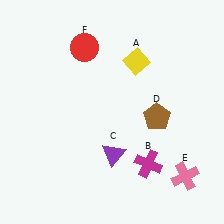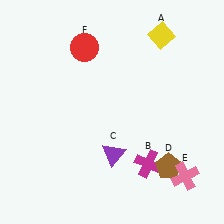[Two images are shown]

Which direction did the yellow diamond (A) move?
The yellow diamond (A) moved up.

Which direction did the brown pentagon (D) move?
The brown pentagon (D) moved down.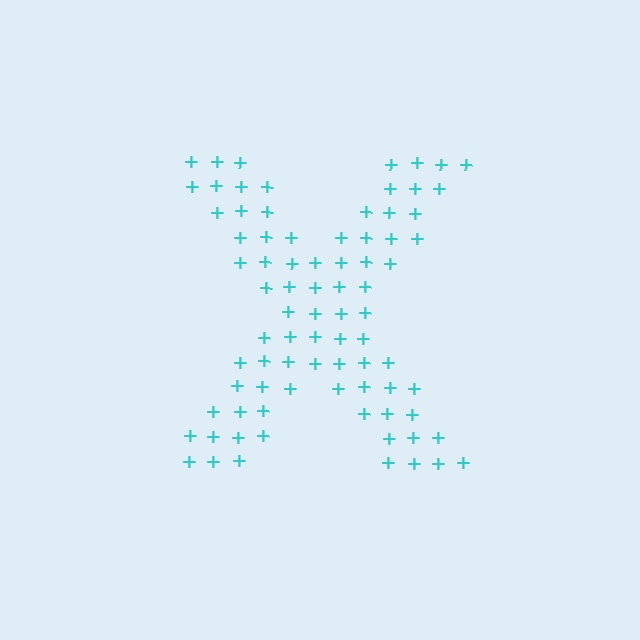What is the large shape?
The large shape is the letter X.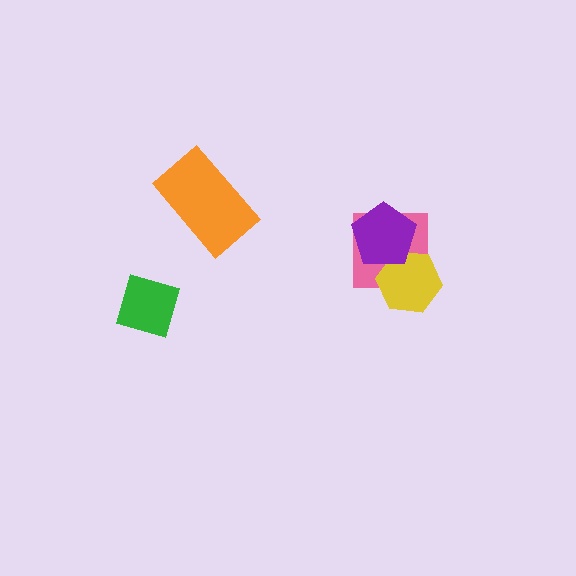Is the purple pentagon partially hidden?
No, no other shape covers it.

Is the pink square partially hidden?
Yes, it is partially covered by another shape.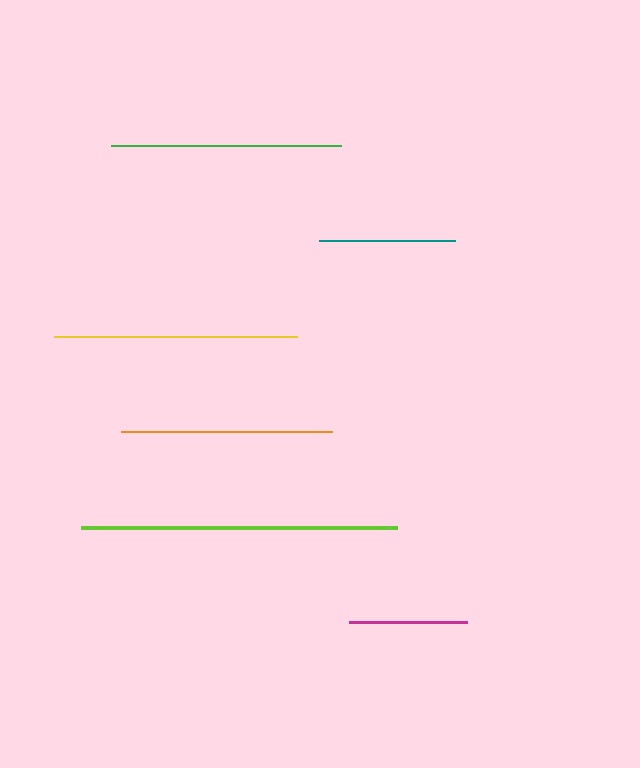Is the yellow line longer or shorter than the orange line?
The yellow line is longer than the orange line.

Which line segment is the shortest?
The magenta line is the shortest at approximately 118 pixels.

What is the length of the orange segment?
The orange segment is approximately 211 pixels long.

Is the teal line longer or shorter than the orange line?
The orange line is longer than the teal line.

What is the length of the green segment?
The green segment is approximately 230 pixels long.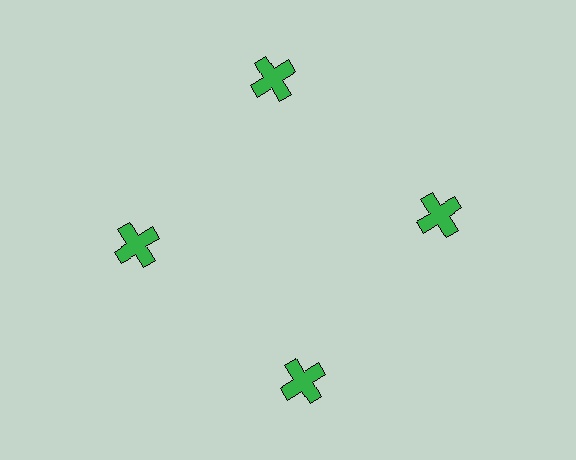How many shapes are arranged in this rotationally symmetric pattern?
There are 4 shapes, arranged in 4 groups of 1.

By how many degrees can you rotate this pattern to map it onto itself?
The pattern maps onto itself every 90 degrees of rotation.